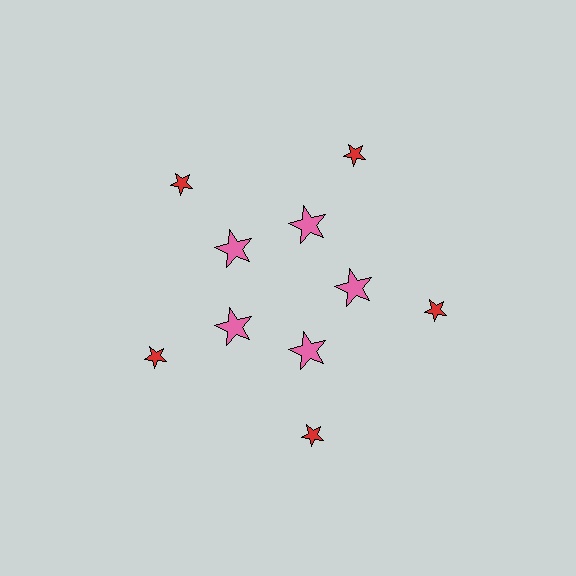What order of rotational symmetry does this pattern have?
This pattern has 5-fold rotational symmetry.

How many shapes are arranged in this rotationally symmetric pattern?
There are 10 shapes, arranged in 5 groups of 2.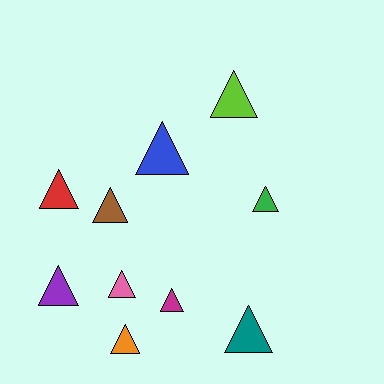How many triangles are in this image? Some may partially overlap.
There are 10 triangles.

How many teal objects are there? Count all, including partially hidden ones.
There is 1 teal object.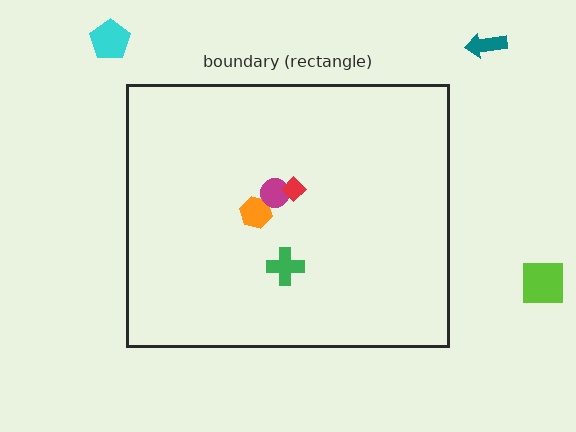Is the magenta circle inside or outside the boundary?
Inside.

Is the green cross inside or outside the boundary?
Inside.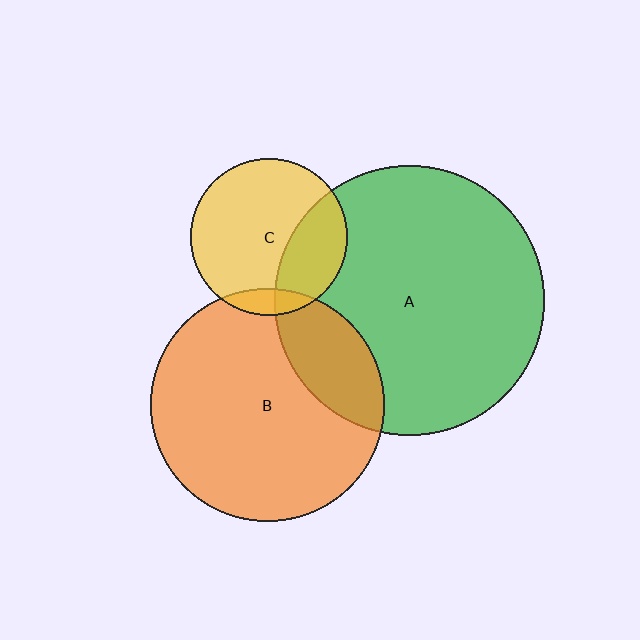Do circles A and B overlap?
Yes.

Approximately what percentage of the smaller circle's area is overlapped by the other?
Approximately 20%.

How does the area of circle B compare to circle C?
Approximately 2.2 times.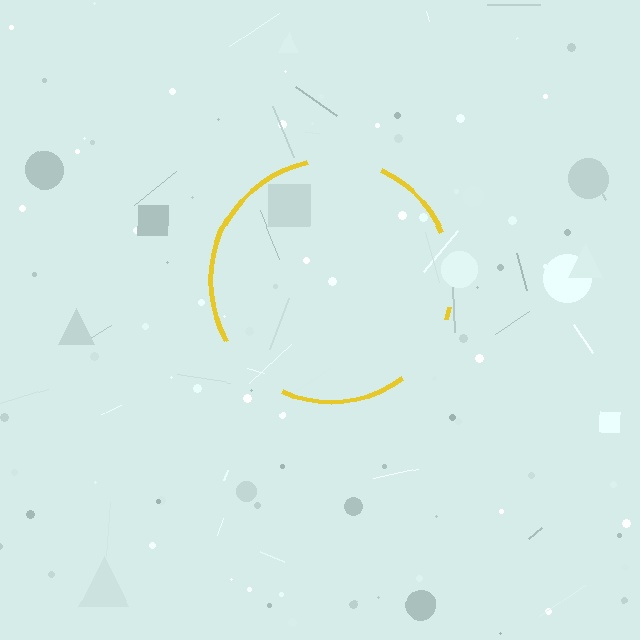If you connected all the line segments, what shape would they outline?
They would outline a circle.